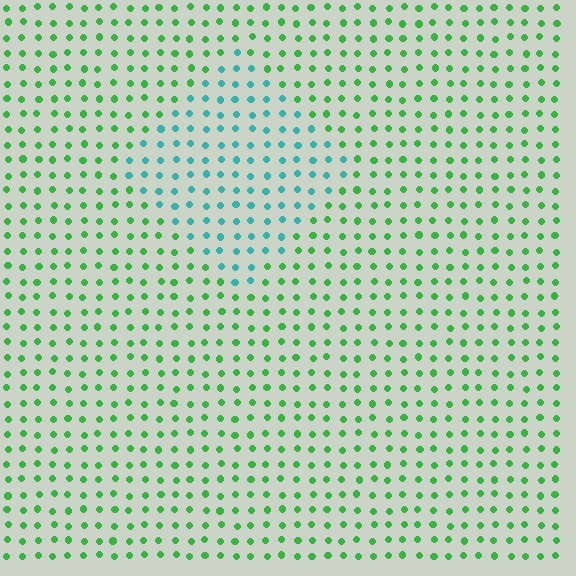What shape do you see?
I see a diamond.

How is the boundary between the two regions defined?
The boundary is defined purely by a slight shift in hue (about 51 degrees). Spacing, size, and orientation are identical on both sides.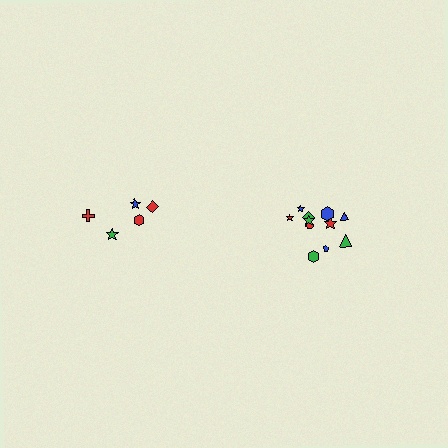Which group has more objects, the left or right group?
The right group.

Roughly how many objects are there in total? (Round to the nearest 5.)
Roughly 15 objects in total.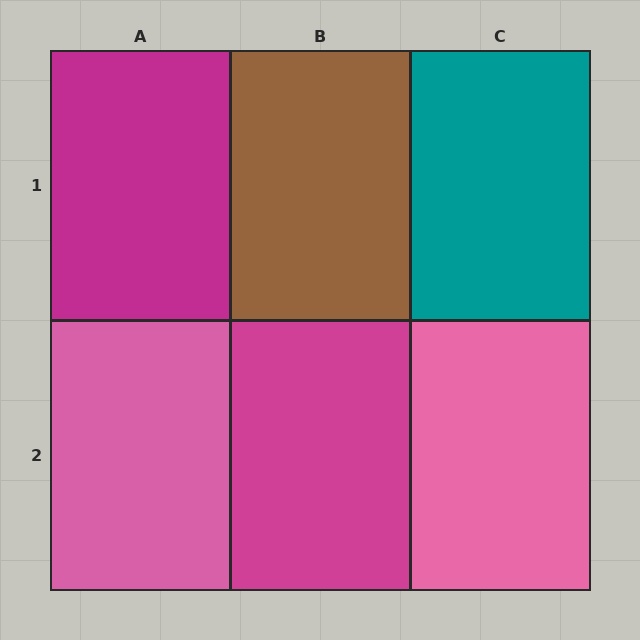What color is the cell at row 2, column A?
Pink.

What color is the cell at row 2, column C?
Pink.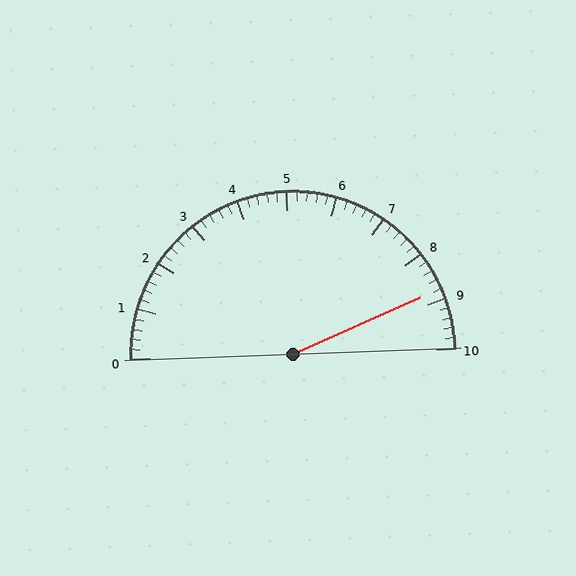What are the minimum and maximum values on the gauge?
The gauge ranges from 0 to 10.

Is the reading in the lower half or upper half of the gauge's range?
The reading is in the upper half of the range (0 to 10).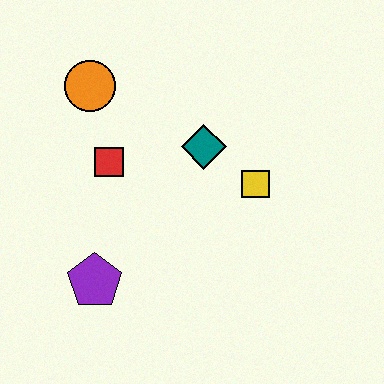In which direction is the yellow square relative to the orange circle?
The yellow square is to the right of the orange circle.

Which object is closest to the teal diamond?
The yellow square is closest to the teal diamond.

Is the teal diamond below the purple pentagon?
No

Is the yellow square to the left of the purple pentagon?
No